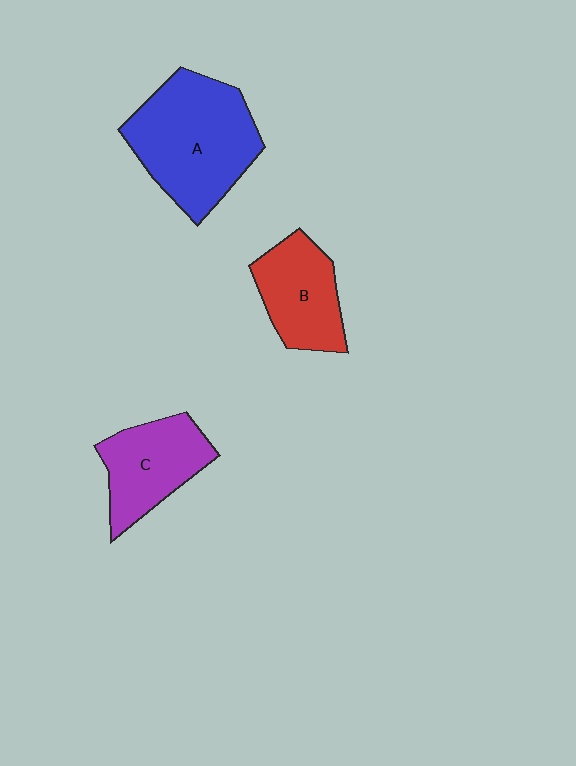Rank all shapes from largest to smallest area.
From largest to smallest: A (blue), C (purple), B (red).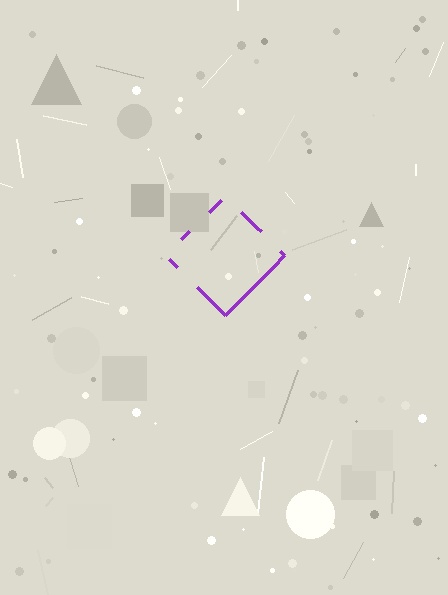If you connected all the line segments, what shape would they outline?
They would outline a diamond.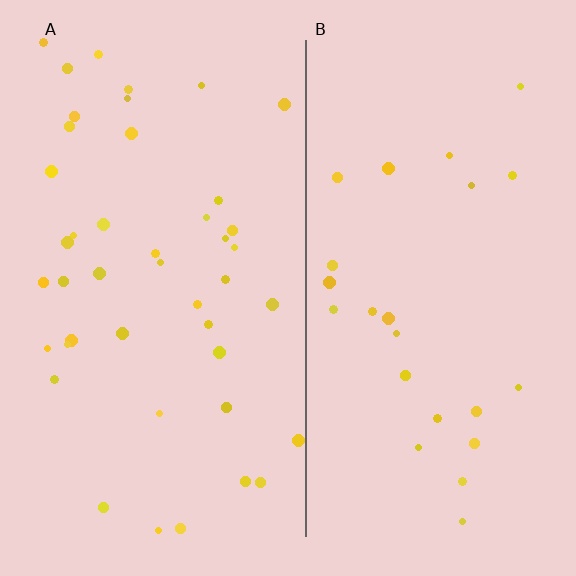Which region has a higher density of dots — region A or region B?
A (the left).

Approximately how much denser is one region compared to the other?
Approximately 1.8× — region A over region B.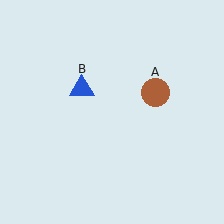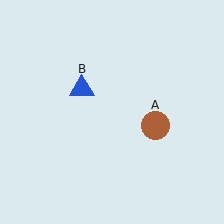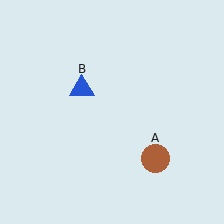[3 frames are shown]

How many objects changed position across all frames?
1 object changed position: brown circle (object A).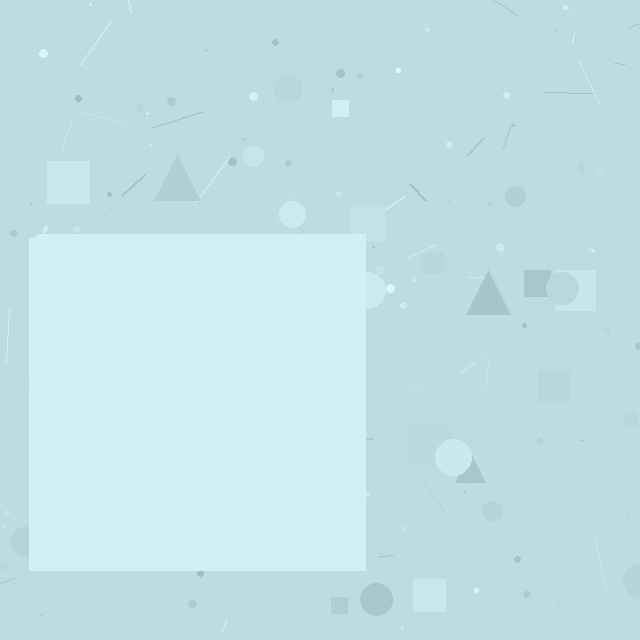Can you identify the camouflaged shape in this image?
The camouflaged shape is a square.